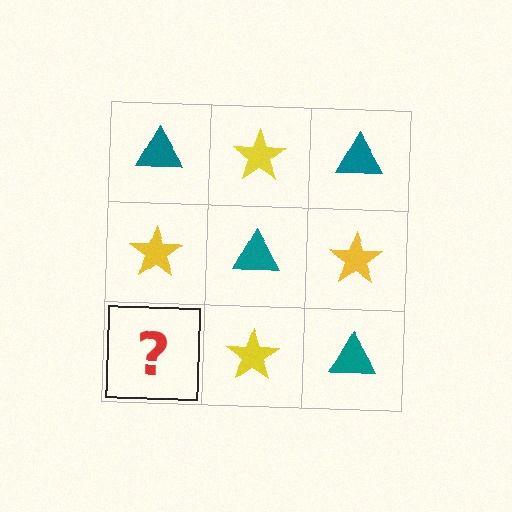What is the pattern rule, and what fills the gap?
The rule is that it alternates teal triangle and yellow star in a checkerboard pattern. The gap should be filled with a teal triangle.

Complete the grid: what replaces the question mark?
The question mark should be replaced with a teal triangle.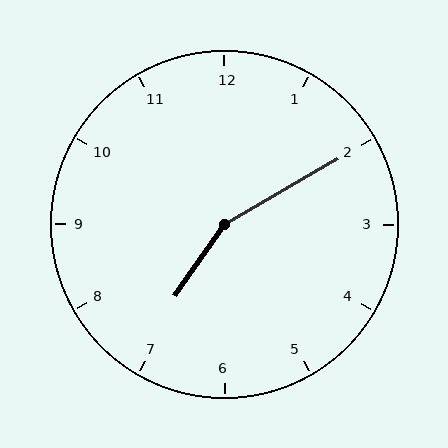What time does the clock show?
7:10.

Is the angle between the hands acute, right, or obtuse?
It is obtuse.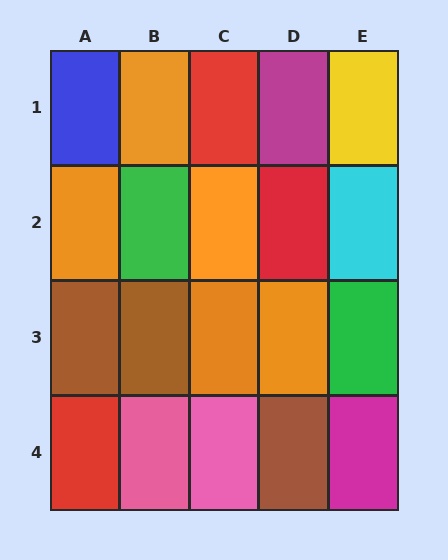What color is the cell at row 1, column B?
Orange.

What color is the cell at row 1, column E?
Yellow.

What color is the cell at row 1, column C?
Red.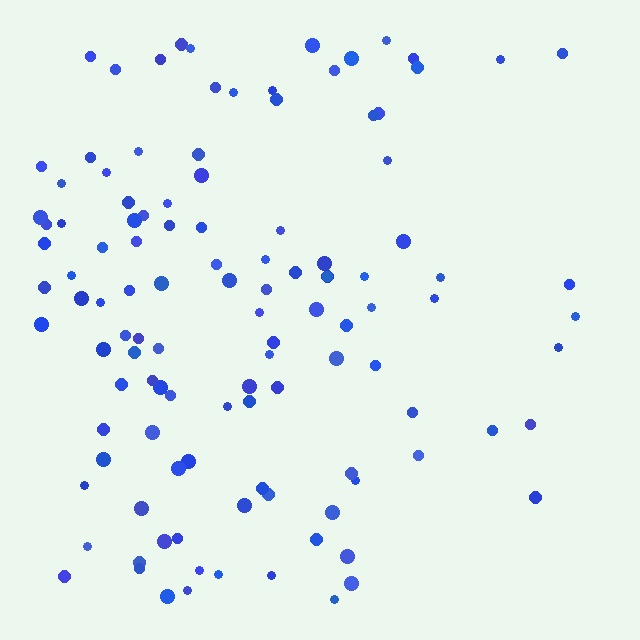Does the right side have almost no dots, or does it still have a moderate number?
Still a moderate number, just noticeably fewer than the left.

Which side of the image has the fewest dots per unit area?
The right.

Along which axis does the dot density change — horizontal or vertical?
Horizontal.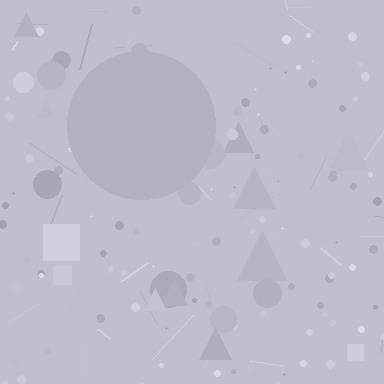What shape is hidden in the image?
A circle is hidden in the image.